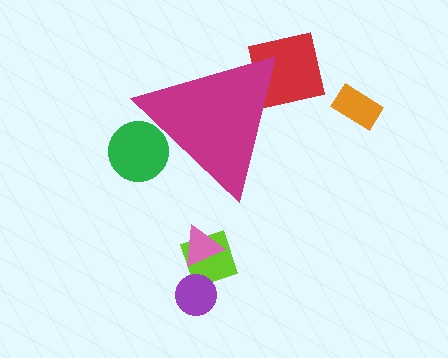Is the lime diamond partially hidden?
No, the lime diamond is fully visible.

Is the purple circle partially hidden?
No, the purple circle is fully visible.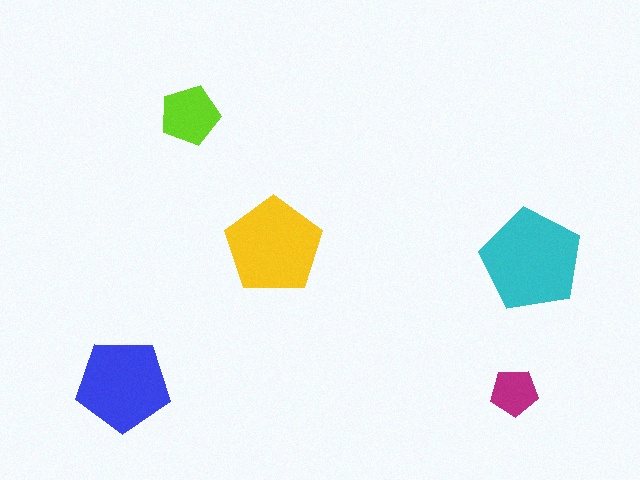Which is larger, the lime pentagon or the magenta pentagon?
The lime one.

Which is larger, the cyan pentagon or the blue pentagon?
The cyan one.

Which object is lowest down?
The magenta pentagon is bottommost.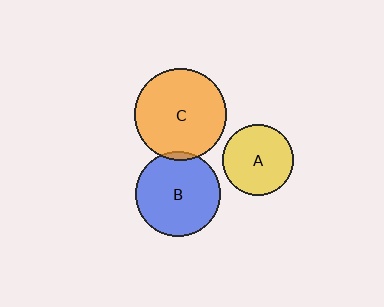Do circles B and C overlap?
Yes.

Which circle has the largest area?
Circle C (orange).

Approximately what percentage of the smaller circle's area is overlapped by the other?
Approximately 5%.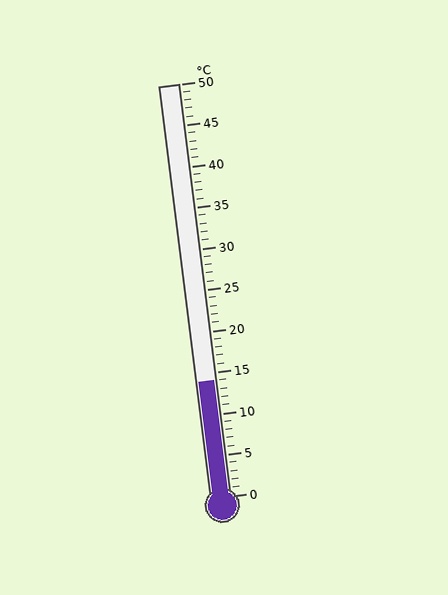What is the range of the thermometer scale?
The thermometer scale ranges from 0°C to 50°C.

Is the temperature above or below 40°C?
The temperature is below 40°C.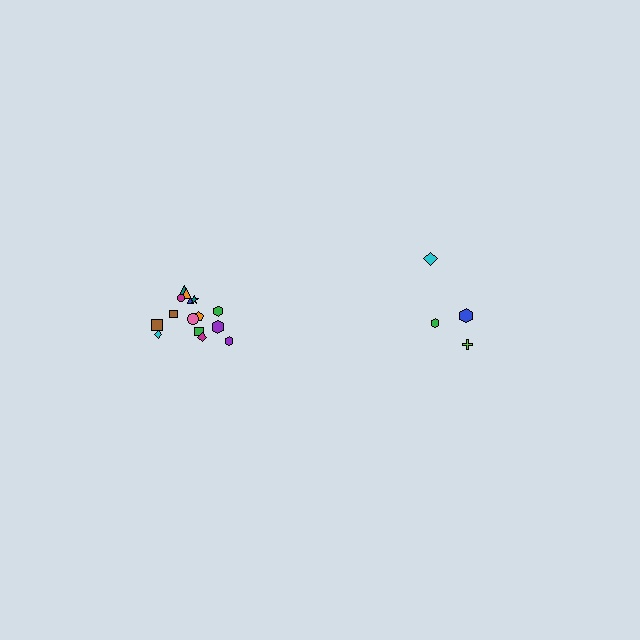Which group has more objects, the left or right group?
The left group.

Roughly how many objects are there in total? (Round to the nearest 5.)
Roughly 20 objects in total.